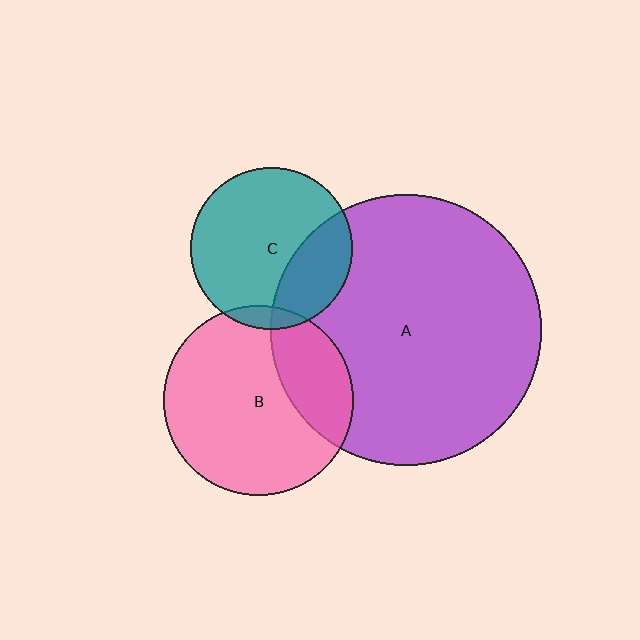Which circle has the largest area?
Circle A (purple).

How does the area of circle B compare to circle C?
Approximately 1.4 times.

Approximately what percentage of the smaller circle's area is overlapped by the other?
Approximately 30%.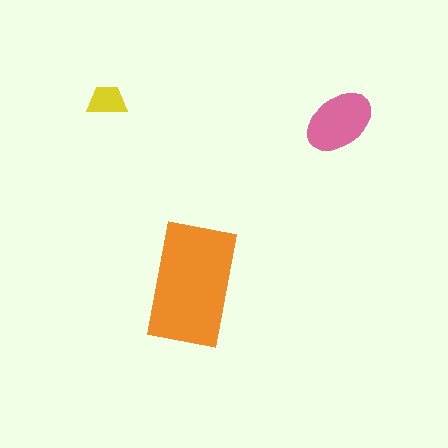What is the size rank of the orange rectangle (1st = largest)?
1st.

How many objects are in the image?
There are 3 objects in the image.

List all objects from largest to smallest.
The orange rectangle, the pink ellipse, the yellow trapezoid.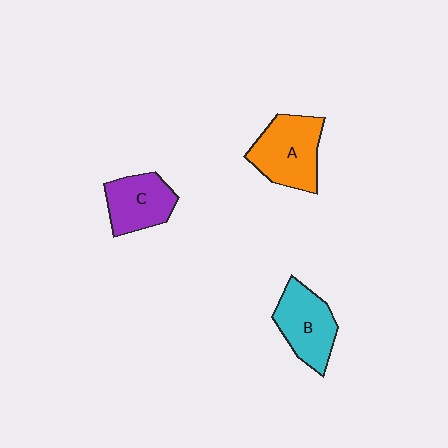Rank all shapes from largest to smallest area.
From largest to smallest: A (orange), B (cyan), C (purple).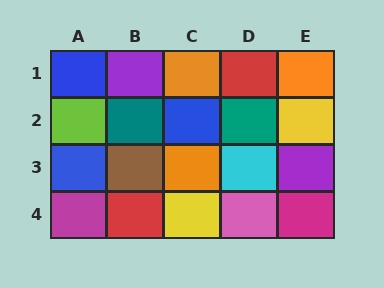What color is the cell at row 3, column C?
Orange.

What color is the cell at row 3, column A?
Blue.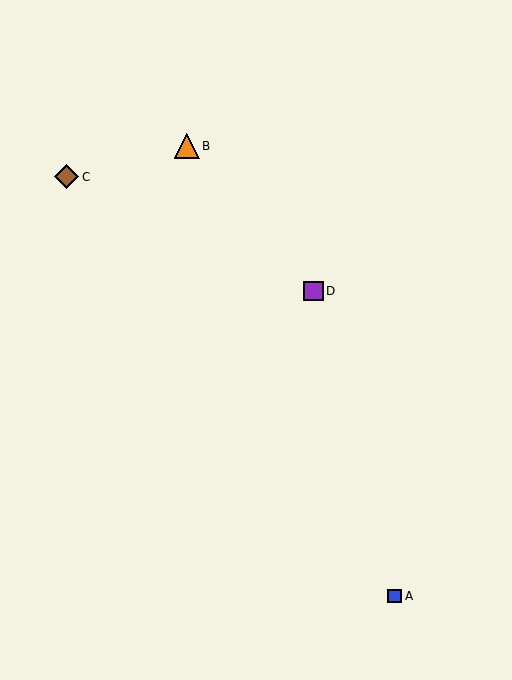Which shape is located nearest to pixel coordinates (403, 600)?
The blue square (labeled A) at (395, 596) is nearest to that location.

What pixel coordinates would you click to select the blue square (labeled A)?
Click at (395, 596) to select the blue square A.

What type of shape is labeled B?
Shape B is an orange triangle.